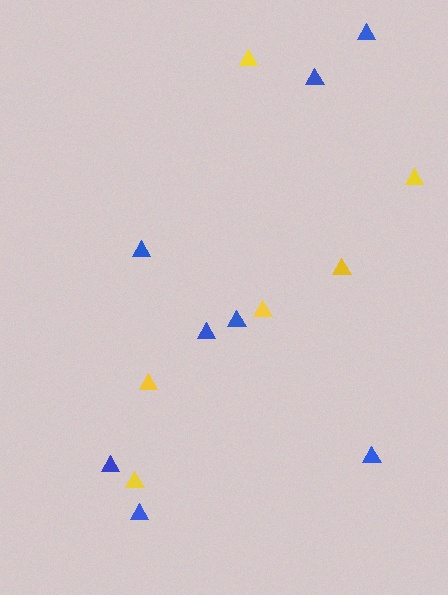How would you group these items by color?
There are 2 groups: one group of yellow triangles (6) and one group of blue triangles (8).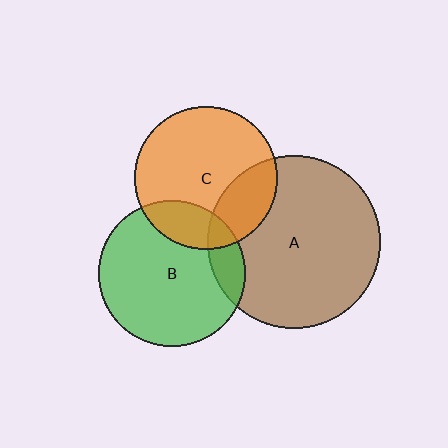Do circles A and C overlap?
Yes.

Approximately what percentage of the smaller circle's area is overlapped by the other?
Approximately 25%.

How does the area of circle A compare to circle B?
Approximately 1.4 times.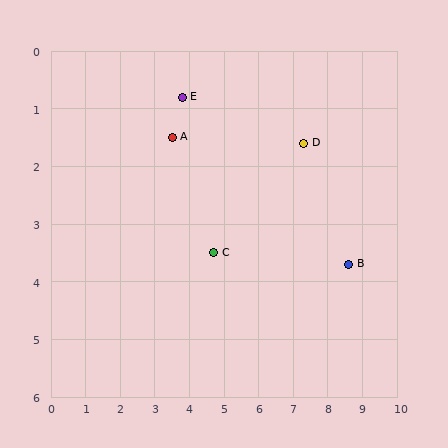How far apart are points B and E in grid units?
Points B and E are about 5.6 grid units apart.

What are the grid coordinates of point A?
Point A is at approximately (3.5, 1.5).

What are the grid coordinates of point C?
Point C is at approximately (4.7, 3.5).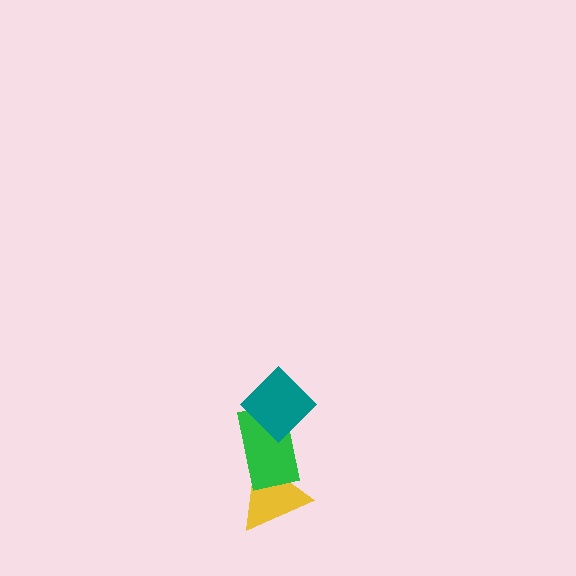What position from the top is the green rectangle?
The green rectangle is 2nd from the top.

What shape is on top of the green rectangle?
The teal diamond is on top of the green rectangle.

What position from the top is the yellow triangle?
The yellow triangle is 3rd from the top.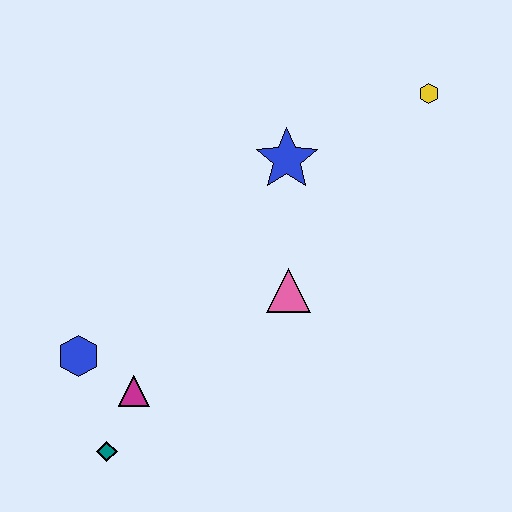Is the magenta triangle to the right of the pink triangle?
No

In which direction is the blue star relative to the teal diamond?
The blue star is above the teal diamond.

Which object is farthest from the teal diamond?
The yellow hexagon is farthest from the teal diamond.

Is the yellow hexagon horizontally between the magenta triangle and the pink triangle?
No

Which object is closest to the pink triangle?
The blue star is closest to the pink triangle.